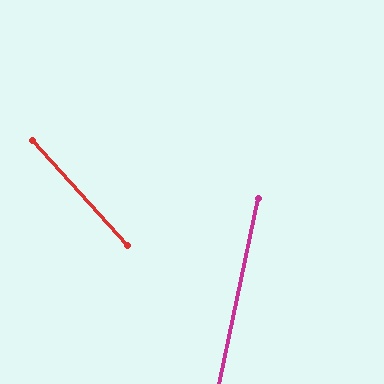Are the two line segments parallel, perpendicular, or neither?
Neither parallel nor perpendicular — they differ by about 54°.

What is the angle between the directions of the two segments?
Approximately 54 degrees.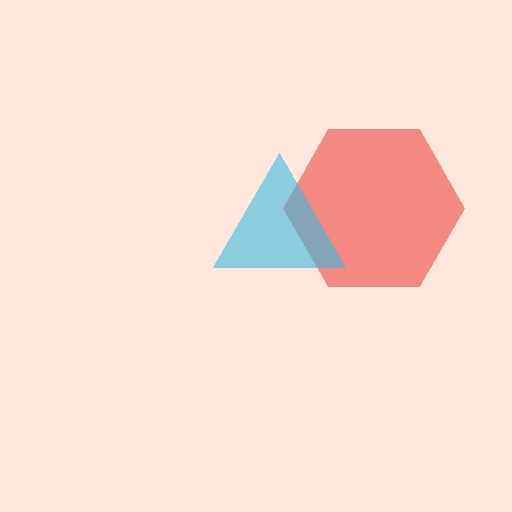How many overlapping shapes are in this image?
There are 2 overlapping shapes in the image.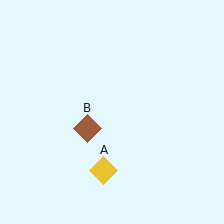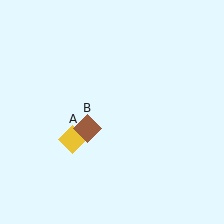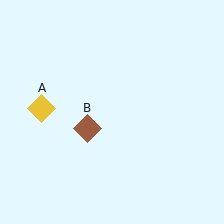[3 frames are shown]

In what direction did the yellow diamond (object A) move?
The yellow diamond (object A) moved up and to the left.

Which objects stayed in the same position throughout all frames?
Brown diamond (object B) remained stationary.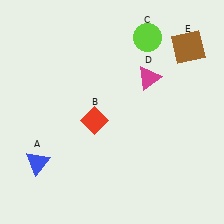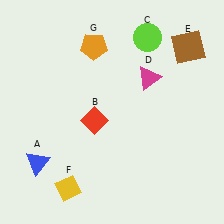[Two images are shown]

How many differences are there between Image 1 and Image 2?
There are 2 differences between the two images.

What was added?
A yellow diamond (F), an orange pentagon (G) were added in Image 2.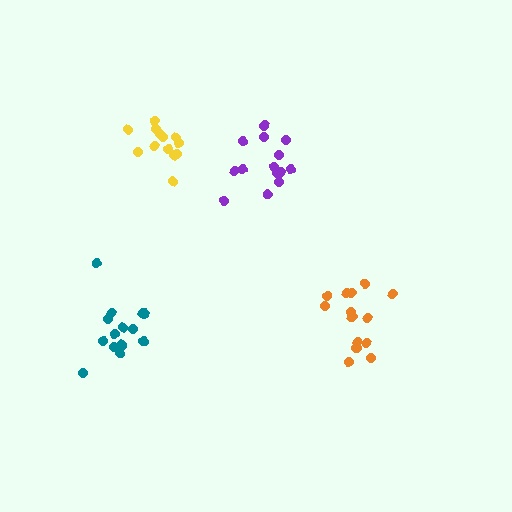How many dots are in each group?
Group 1: 14 dots, Group 2: 14 dots, Group 3: 14 dots, Group 4: 13 dots (55 total).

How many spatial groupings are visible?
There are 4 spatial groupings.